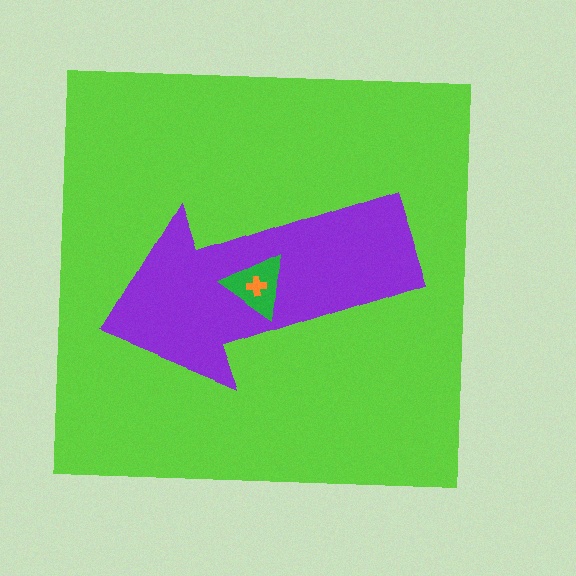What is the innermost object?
The orange cross.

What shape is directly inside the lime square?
The purple arrow.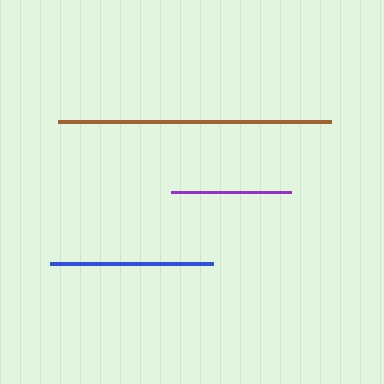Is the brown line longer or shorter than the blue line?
The brown line is longer than the blue line.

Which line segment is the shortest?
The purple line is the shortest at approximately 119 pixels.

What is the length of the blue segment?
The blue segment is approximately 163 pixels long.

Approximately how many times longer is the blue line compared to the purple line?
The blue line is approximately 1.4 times the length of the purple line.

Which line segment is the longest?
The brown line is the longest at approximately 273 pixels.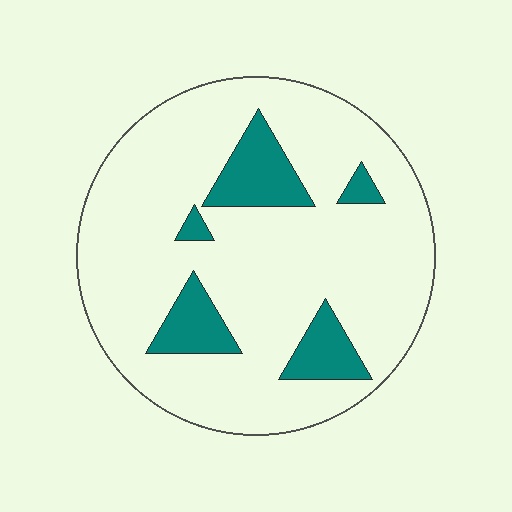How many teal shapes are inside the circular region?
5.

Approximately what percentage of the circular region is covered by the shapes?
Approximately 15%.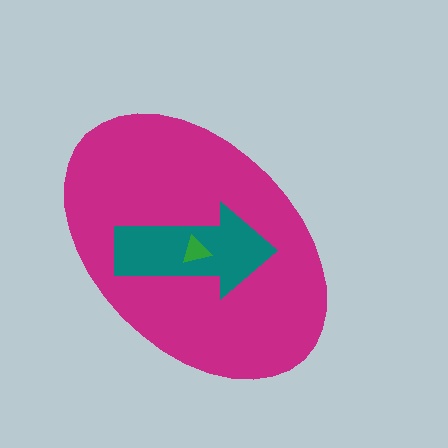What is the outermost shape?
The magenta ellipse.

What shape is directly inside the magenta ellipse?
The teal arrow.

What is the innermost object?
The green triangle.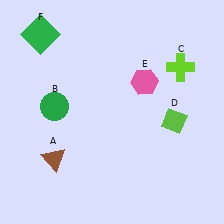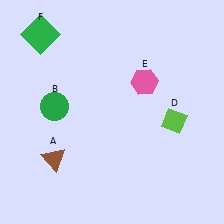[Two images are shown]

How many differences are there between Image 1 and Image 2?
There is 1 difference between the two images.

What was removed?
The lime cross (C) was removed in Image 2.